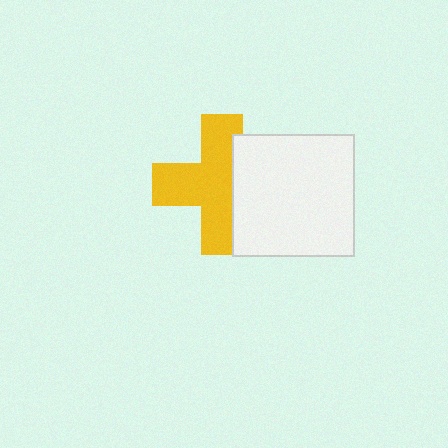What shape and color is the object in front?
The object in front is a white square.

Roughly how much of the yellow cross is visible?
Most of it is visible (roughly 65%).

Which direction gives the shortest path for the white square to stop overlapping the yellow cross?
Moving right gives the shortest separation.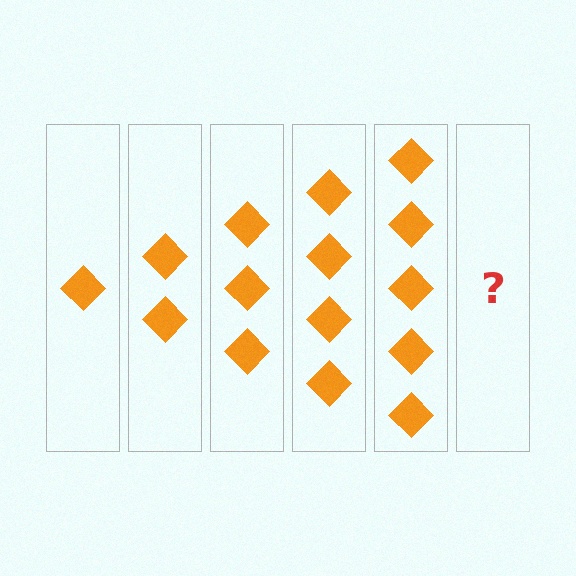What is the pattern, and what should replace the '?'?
The pattern is that each step adds one more diamond. The '?' should be 6 diamonds.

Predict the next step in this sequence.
The next step is 6 diamonds.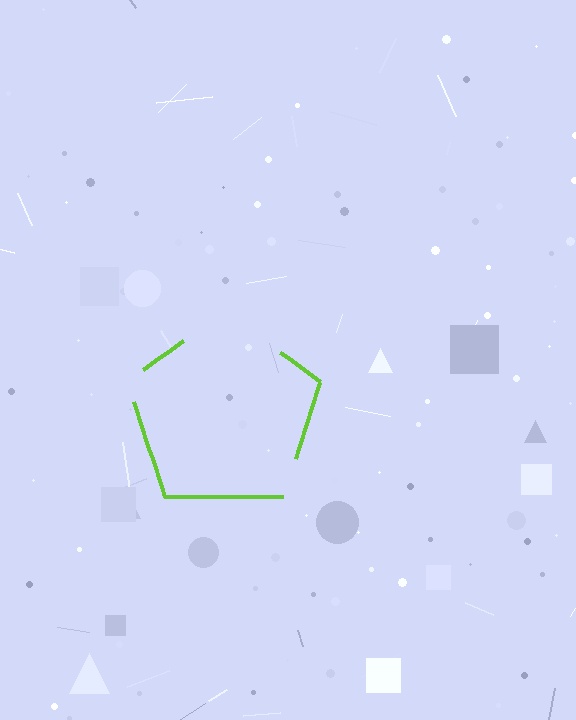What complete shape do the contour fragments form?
The contour fragments form a pentagon.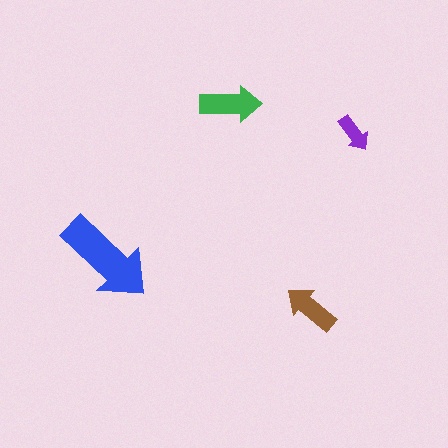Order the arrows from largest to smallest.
the blue one, the green one, the brown one, the purple one.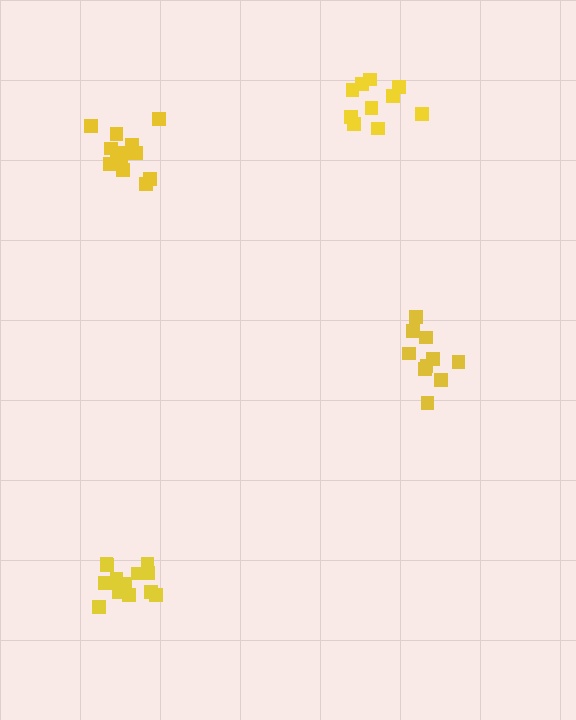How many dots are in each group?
Group 1: 14 dots, Group 2: 10 dots, Group 3: 10 dots, Group 4: 14 dots (48 total).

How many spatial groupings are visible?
There are 4 spatial groupings.